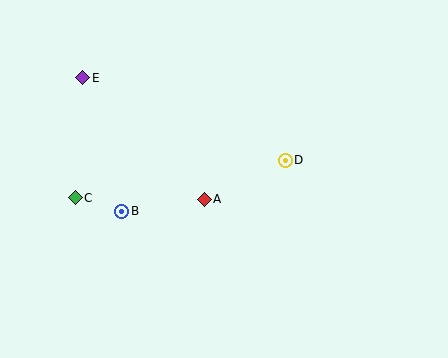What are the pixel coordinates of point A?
Point A is at (204, 199).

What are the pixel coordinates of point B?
Point B is at (122, 211).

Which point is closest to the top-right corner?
Point D is closest to the top-right corner.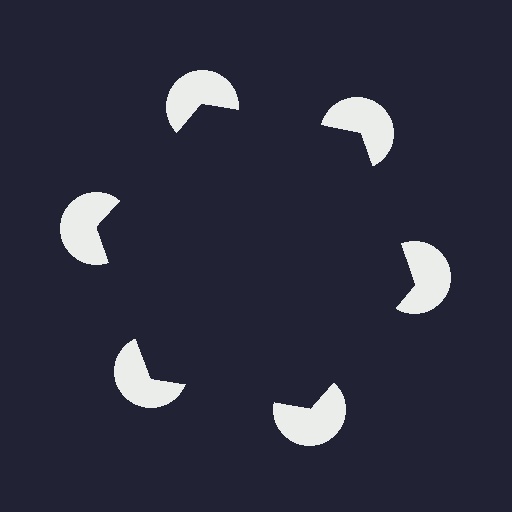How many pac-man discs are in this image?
There are 6 — one at each vertex of the illusory hexagon.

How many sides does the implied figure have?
6 sides.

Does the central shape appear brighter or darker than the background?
It typically appears slightly darker than the background, even though no actual brightness change is drawn.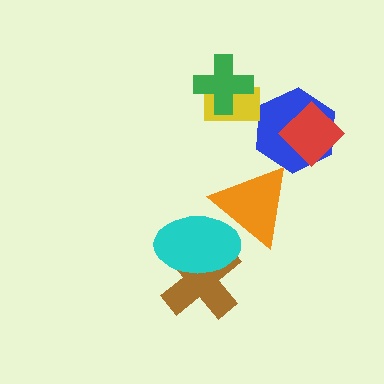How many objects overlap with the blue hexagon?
1 object overlaps with the blue hexagon.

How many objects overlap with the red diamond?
1 object overlaps with the red diamond.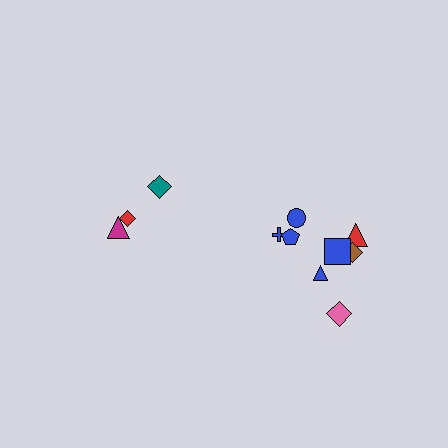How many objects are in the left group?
There are 3 objects.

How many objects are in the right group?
There are 8 objects.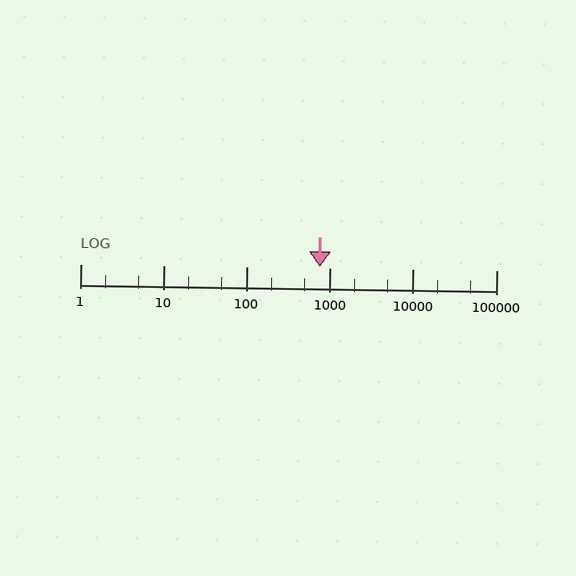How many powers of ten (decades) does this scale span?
The scale spans 5 decades, from 1 to 100000.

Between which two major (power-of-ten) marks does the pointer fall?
The pointer is between 100 and 1000.